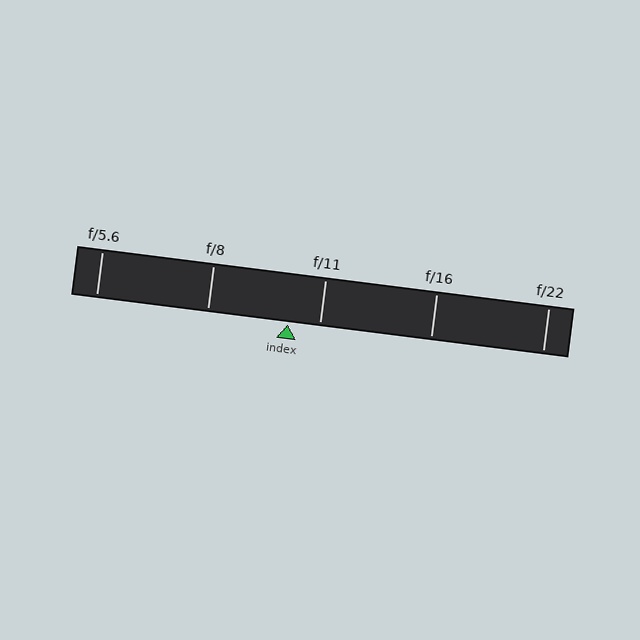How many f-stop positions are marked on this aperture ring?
There are 5 f-stop positions marked.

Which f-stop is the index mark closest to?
The index mark is closest to f/11.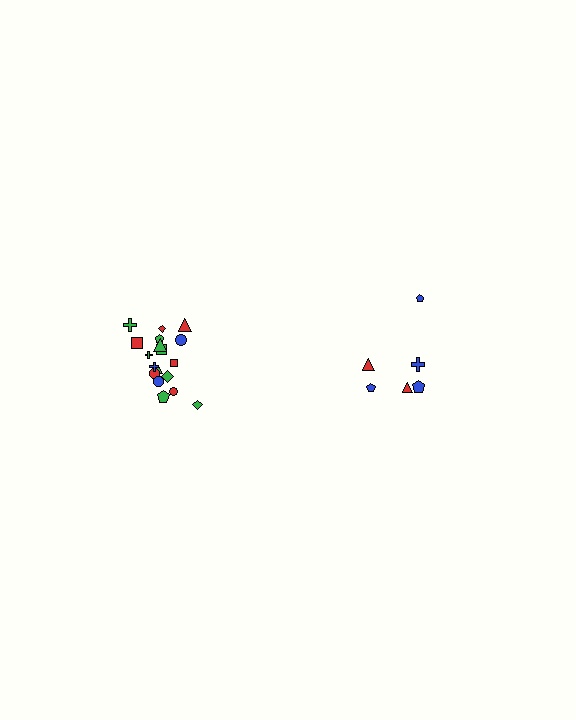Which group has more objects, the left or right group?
The left group.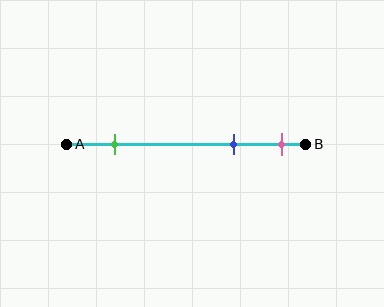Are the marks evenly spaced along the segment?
No, the marks are not evenly spaced.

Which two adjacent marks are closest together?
The blue and pink marks are the closest adjacent pair.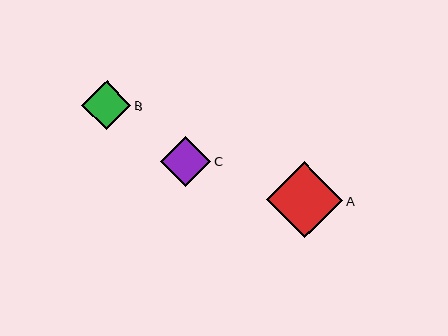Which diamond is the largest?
Diamond A is the largest with a size of approximately 76 pixels.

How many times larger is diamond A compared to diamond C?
Diamond A is approximately 1.5 times the size of diamond C.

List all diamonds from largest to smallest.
From largest to smallest: A, C, B.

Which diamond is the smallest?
Diamond B is the smallest with a size of approximately 49 pixels.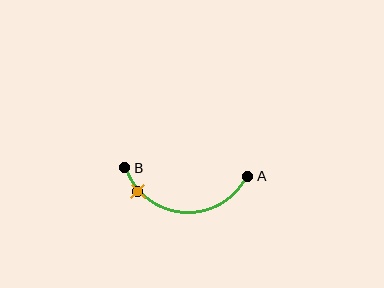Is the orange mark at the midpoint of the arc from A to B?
No. The orange mark lies on the arc but is closer to endpoint B. The arc midpoint would be at the point on the curve equidistant along the arc from both A and B.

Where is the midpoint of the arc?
The arc midpoint is the point on the curve farthest from the straight line joining A and B. It sits below that line.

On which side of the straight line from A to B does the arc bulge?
The arc bulges below the straight line connecting A and B.